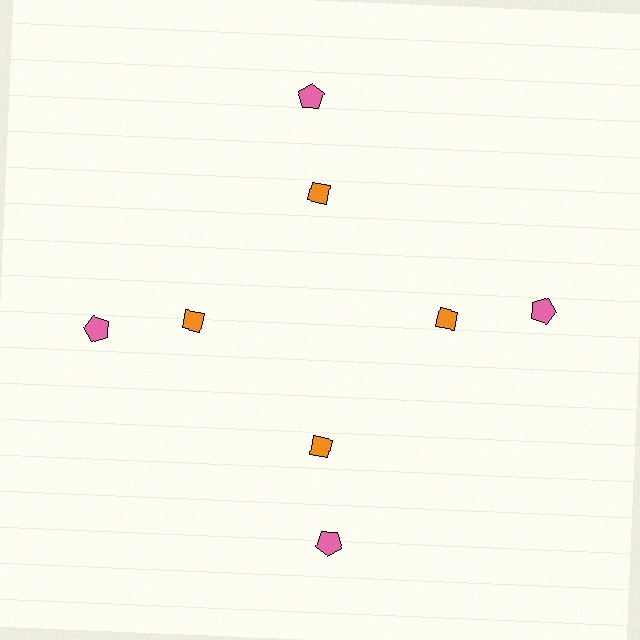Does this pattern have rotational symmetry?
Yes, this pattern has 4-fold rotational symmetry. It looks the same after rotating 90 degrees around the center.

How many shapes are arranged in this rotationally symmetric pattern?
There are 8 shapes, arranged in 4 groups of 2.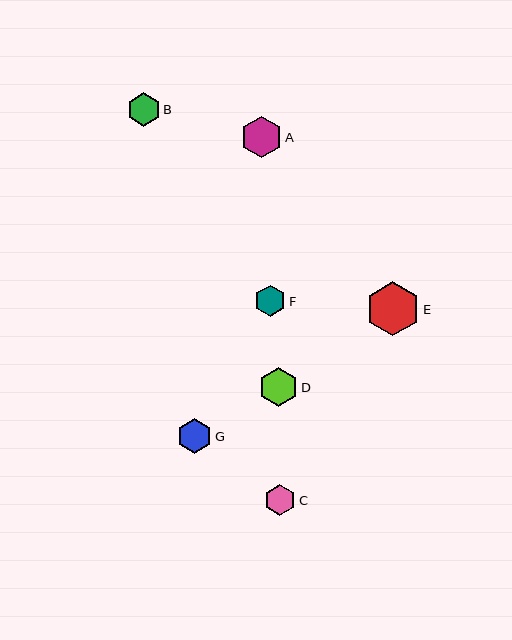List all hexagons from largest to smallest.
From largest to smallest: E, A, D, G, B, C, F.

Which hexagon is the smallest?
Hexagon F is the smallest with a size of approximately 31 pixels.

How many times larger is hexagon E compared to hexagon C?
Hexagon E is approximately 1.7 times the size of hexagon C.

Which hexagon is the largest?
Hexagon E is the largest with a size of approximately 54 pixels.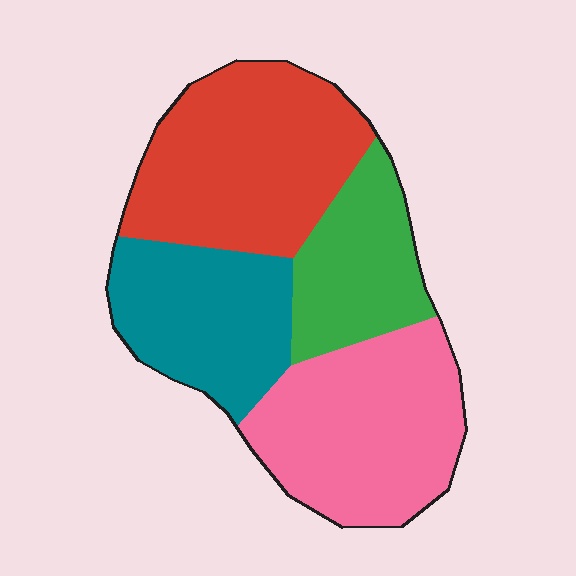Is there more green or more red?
Red.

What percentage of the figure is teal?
Teal takes up about one fifth (1/5) of the figure.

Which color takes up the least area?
Green, at roughly 15%.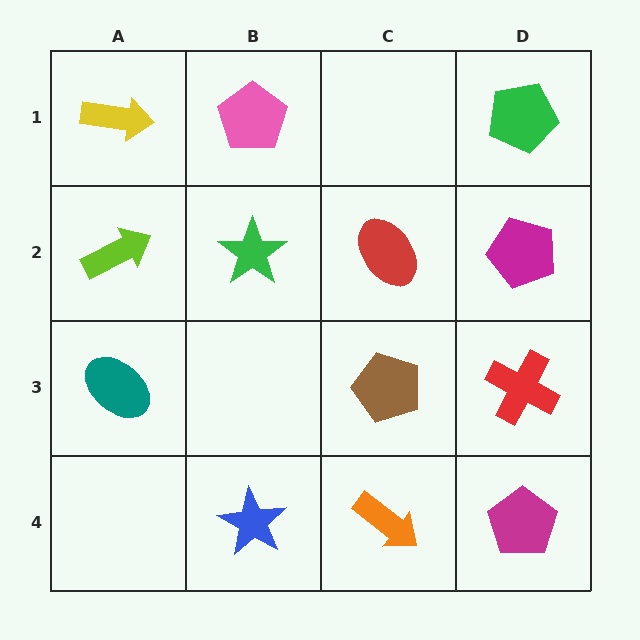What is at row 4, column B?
A blue star.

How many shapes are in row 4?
3 shapes.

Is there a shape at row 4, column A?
No, that cell is empty.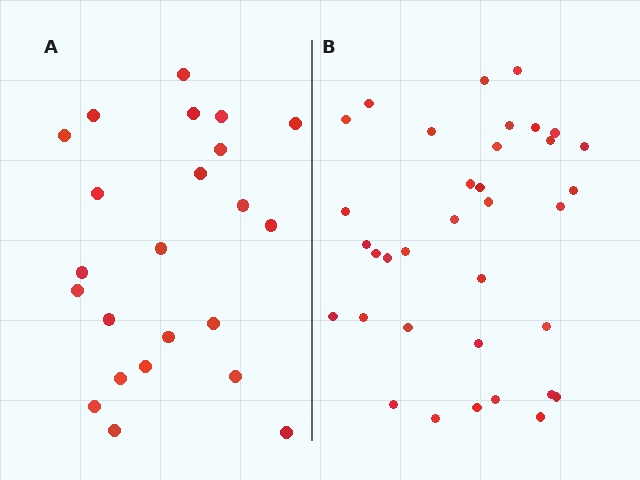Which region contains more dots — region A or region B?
Region B (the right region) has more dots.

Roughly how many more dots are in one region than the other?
Region B has roughly 12 or so more dots than region A.